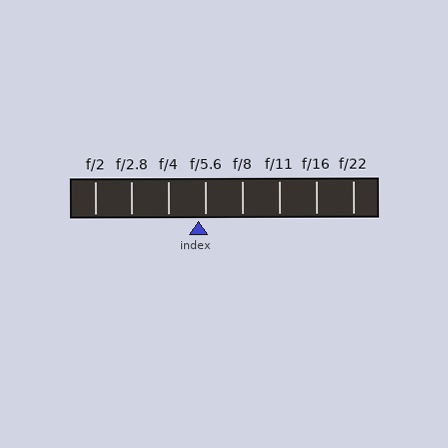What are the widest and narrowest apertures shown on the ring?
The widest aperture shown is f/2 and the narrowest is f/22.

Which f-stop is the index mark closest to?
The index mark is closest to f/5.6.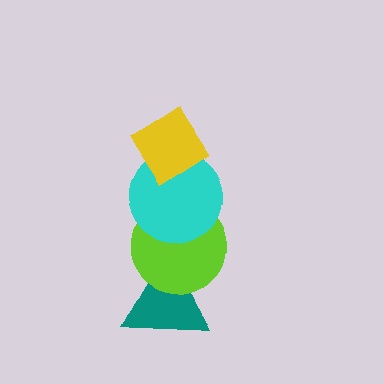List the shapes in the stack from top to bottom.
From top to bottom: the yellow diamond, the cyan circle, the lime circle, the teal triangle.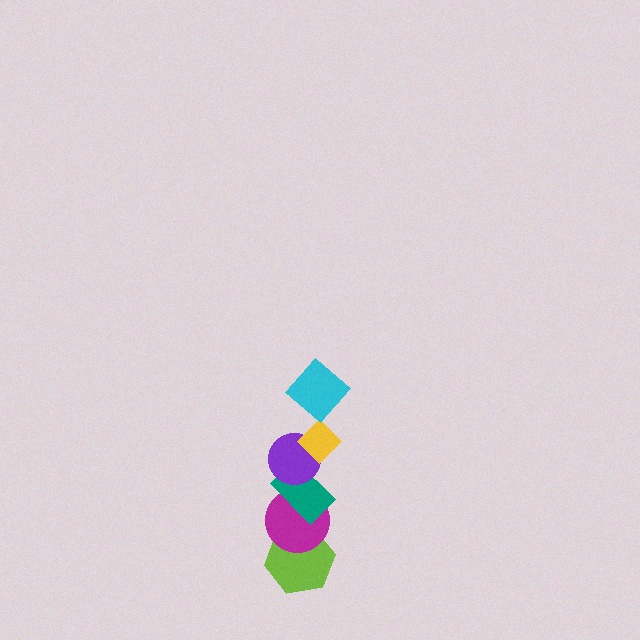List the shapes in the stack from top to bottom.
From top to bottom: the cyan diamond, the yellow diamond, the purple circle, the teal rectangle, the magenta circle, the lime hexagon.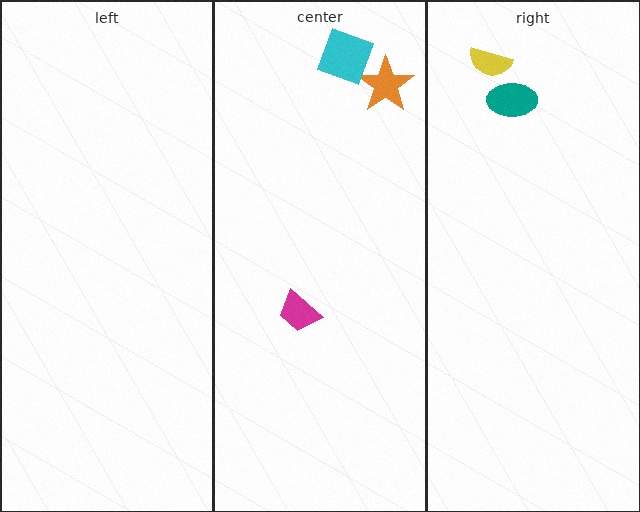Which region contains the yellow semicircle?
The right region.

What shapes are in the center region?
The magenta trapezoid, the orange star, the cyan square.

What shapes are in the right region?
The teal ellipse, the yellow semicircle.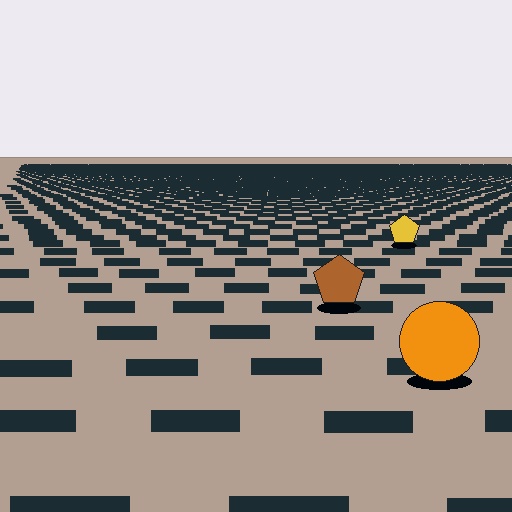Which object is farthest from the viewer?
The yellow pentagon is farthest from the viewer. It appears smaller and the ground texture around it is denser.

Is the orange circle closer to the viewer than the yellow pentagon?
Yes. The orange circle is closer — you can tell from the texture gradient: the ground texture is coarser near it.